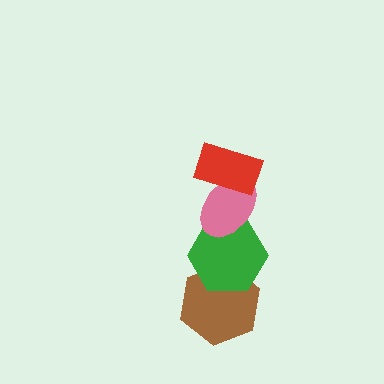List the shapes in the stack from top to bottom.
From top to bottom: the red rectangle, the pink ellipse, the green hexagon, the brown hexagon.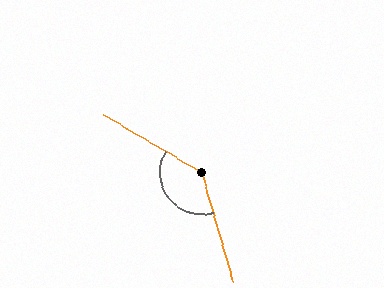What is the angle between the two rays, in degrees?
Approximately 137 degrees.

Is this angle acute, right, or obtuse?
It is obtuse.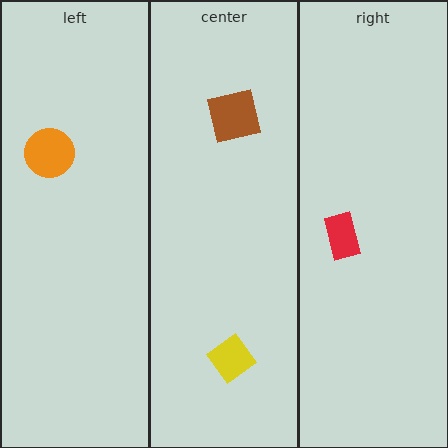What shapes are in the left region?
The orange circle.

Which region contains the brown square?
The center region.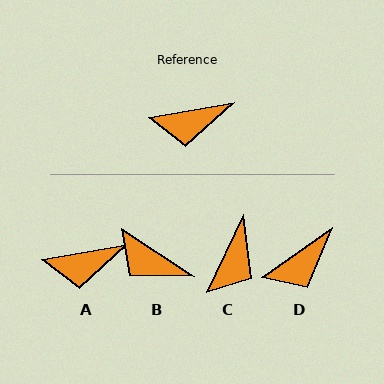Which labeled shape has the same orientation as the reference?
A.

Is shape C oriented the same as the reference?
No, it is off by about 55 degrees.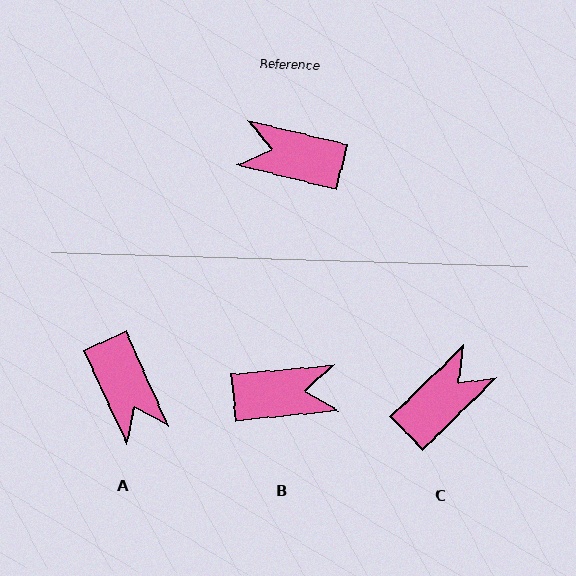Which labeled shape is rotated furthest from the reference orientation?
B, about 161 degrees away.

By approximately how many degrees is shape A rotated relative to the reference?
Approximately 128 degrees counter-clockwise.